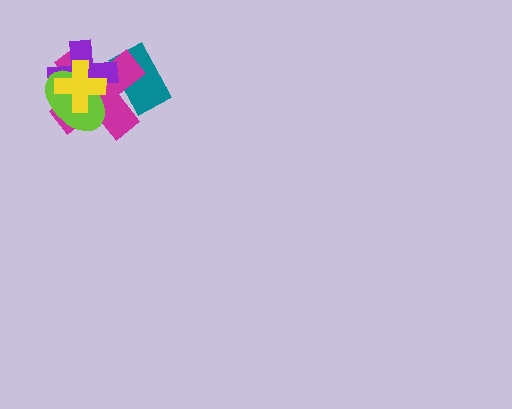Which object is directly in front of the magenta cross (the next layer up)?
The purple cross is directly in front of the magenta cross.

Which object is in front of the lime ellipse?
The yellow cross is in front of the lime ellipse.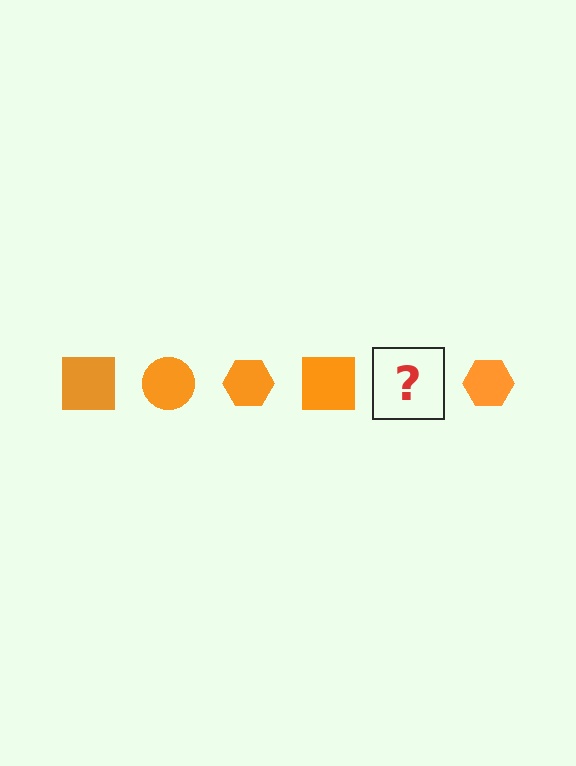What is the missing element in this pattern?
The missing element is an orange circle.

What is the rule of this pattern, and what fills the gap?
The rule is that the pattern cycles through square, circle, hexagon shapes in orange. The gap should be filled with an orange circle.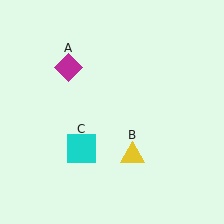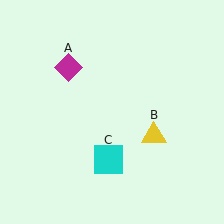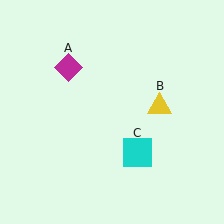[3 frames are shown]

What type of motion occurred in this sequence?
The yellow triangle (object B), cyan square (object C) rotated counterclockwise around the center of the scene.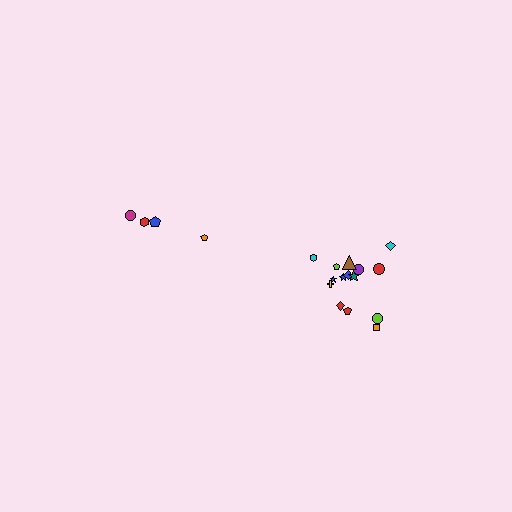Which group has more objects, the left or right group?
The right group.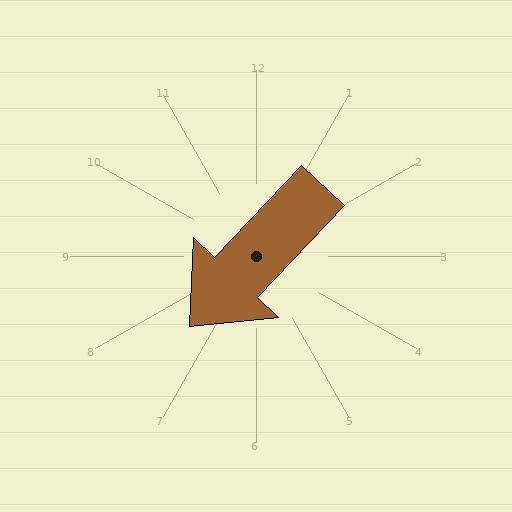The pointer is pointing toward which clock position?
Roughly 7 o'clock.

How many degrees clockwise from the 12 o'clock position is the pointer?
Approximately 223 degrees.